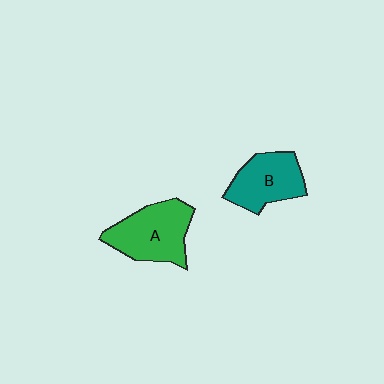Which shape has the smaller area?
Shape B (teal).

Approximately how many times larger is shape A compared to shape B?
Approximately 1.2 times.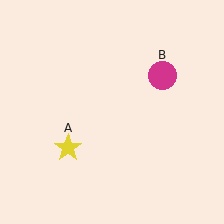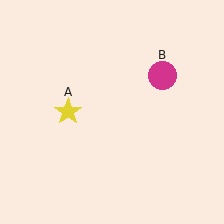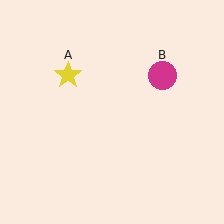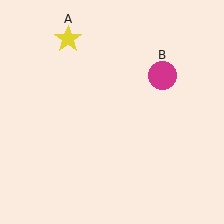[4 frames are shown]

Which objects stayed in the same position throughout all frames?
Magenta circle (object B) remained stationary.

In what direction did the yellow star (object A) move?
The yellow star (object A) moved up.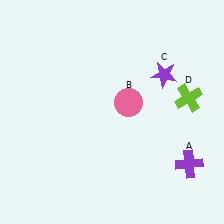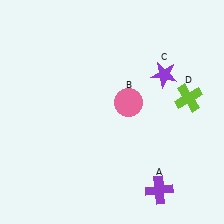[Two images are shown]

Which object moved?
The purple cross (A) moved left.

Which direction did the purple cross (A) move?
The purple cross (A) moved left.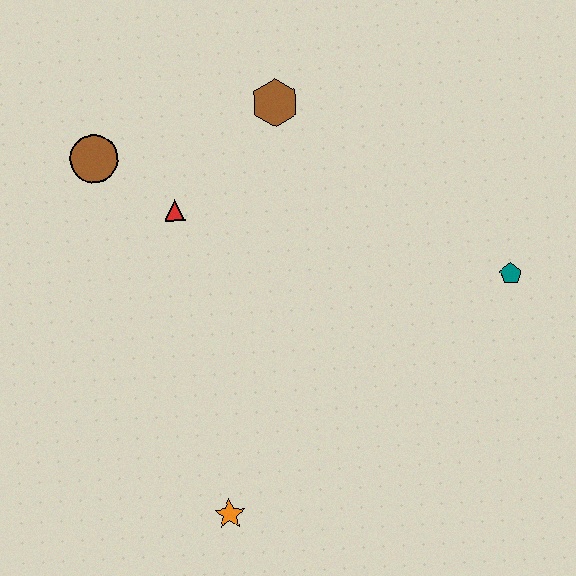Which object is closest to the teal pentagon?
The brown hexagon is closest to the teal pentagon.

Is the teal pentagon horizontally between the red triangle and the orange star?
No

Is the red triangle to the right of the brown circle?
Yes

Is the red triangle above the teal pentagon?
Yes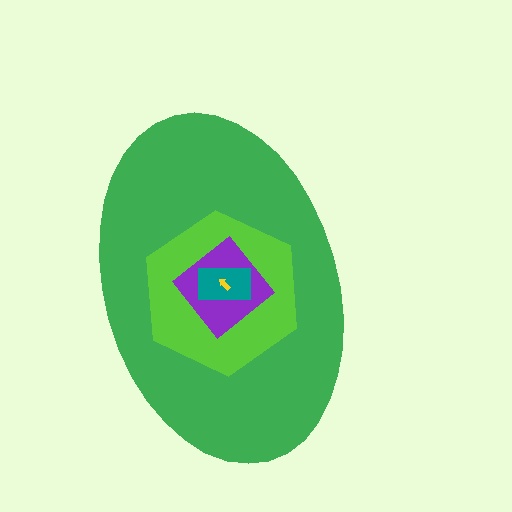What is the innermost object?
The yellow arrow.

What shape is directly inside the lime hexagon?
The purple diamond.